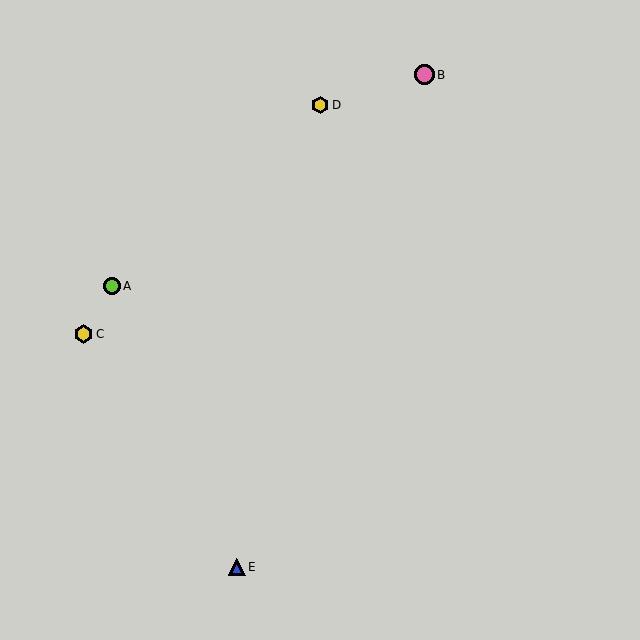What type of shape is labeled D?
Shape D is a yellow hexagon.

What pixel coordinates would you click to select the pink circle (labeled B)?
Click at (424, 75) to select the pink circle B.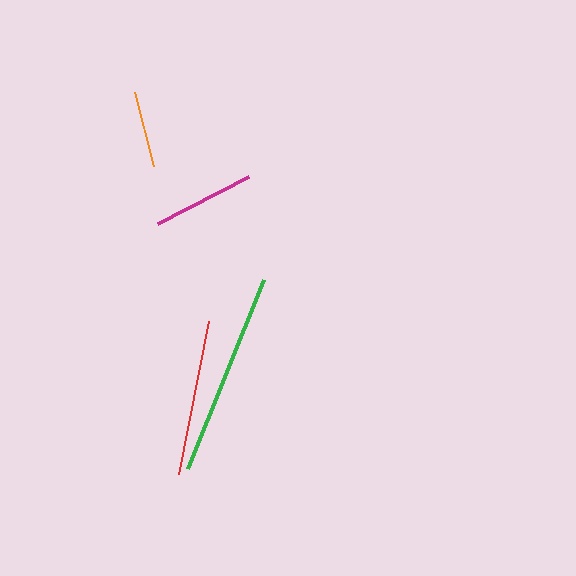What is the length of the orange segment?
The orange segment is approximately 76 pixels long.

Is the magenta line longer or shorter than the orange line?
The magenta line is longer than the orange line.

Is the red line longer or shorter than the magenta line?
The red line is longer than the magenta line.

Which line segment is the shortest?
The orange line is the shortest at approximately 76 pixels.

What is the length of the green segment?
The green segment is approximately 203 pixels long.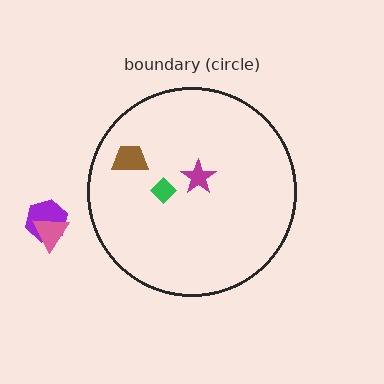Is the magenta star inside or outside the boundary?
Inside.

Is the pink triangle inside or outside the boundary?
Outside.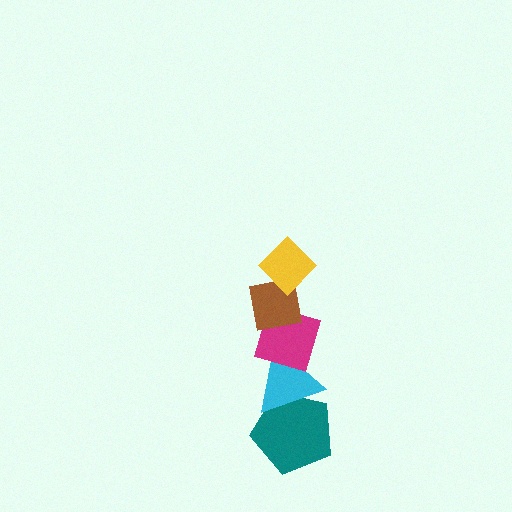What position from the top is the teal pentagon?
The teal pentagon is 5th from the top.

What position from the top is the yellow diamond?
The yellow diamond is 1st from the top.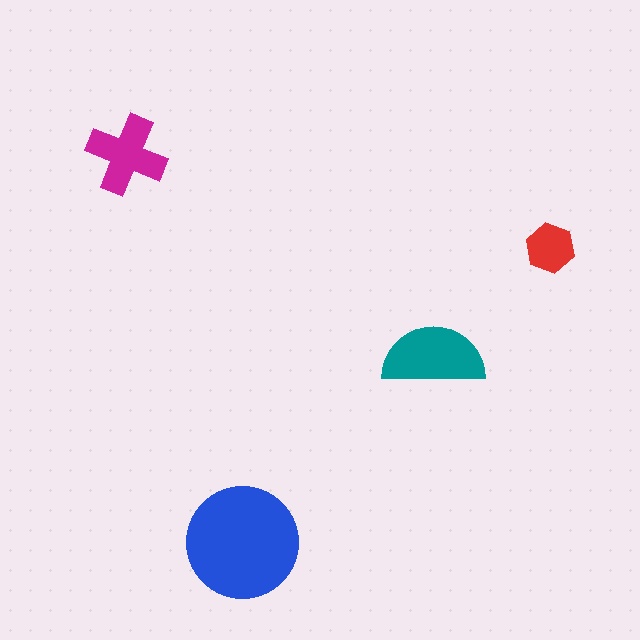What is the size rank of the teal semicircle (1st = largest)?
2nd.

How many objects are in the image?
There are 4 objects in the image.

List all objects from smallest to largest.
The red hexagon, the magenta cross, the teal semicircle, the blue circle.